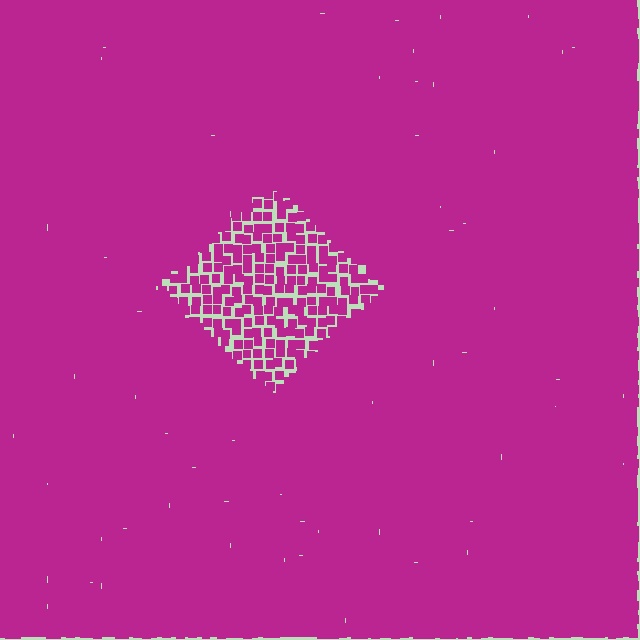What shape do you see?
I see a diamond.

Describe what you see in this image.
The image contains small magenta elements arranged at two different densities. A diamond-shaped region is visible where the elements are less densely packed than the surrounding area.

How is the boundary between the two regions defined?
The boundary is defined by a change in element density (approximately 2.4x ratio). All elements are the same color, size, and shape.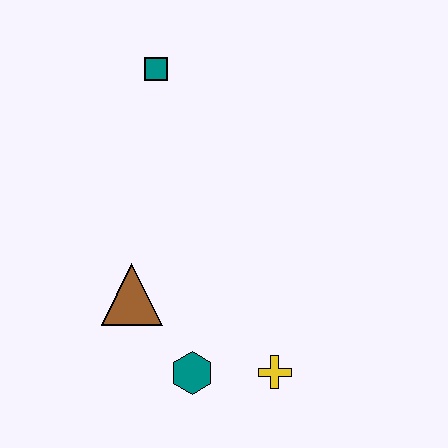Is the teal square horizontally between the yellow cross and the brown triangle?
Yes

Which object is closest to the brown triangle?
The teal hexagon is closest to the brown triangle.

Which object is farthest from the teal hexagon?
The teal square is farthest from the teal hexagon.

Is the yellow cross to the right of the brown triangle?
Yes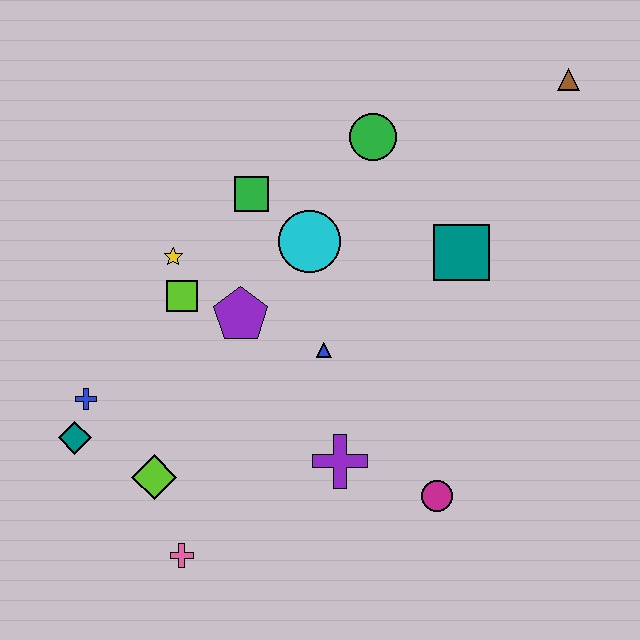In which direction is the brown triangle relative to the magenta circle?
The brown triangle is above the magenta circle.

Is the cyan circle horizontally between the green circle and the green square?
Yes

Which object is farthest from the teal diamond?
The brown triangle is farthest from the teal diamond.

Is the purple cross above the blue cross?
No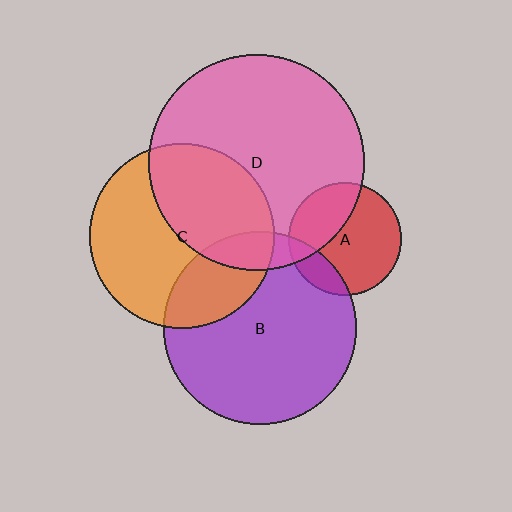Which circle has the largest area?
Circle D (pink).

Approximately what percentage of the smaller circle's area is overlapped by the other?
Approximately 20%.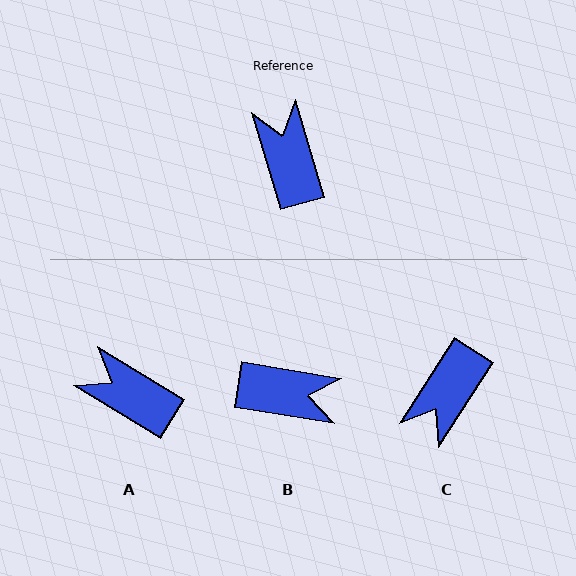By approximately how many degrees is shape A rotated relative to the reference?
Approximately 42 degrees counter-clockwise.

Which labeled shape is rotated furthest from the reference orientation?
C, about 131 degrees away.